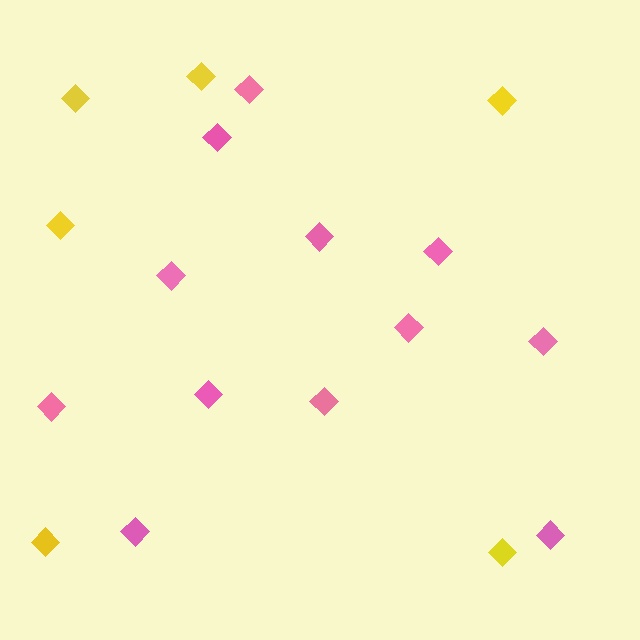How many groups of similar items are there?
There are 2 groups: one group of pink diamonds (12) and one group of yellow diamonds (6).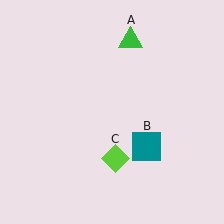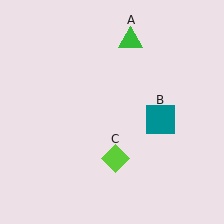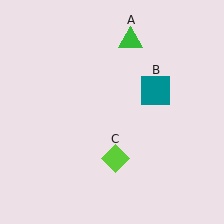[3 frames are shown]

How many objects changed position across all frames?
1 object changed position: teal square (object B).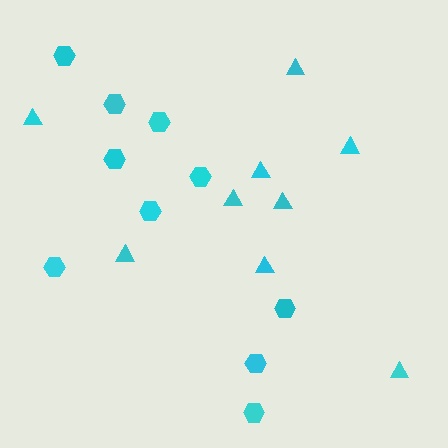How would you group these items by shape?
There are 2 groups: one group of triangles (9) and one group of hexagons (10).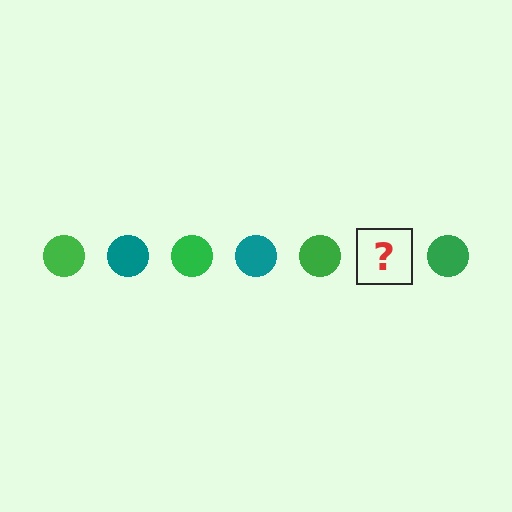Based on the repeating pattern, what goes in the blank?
The blank should be a teal circle.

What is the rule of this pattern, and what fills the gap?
The rule is that the pattern cycles through green, teal circles. The gap should be filled with a teal circle.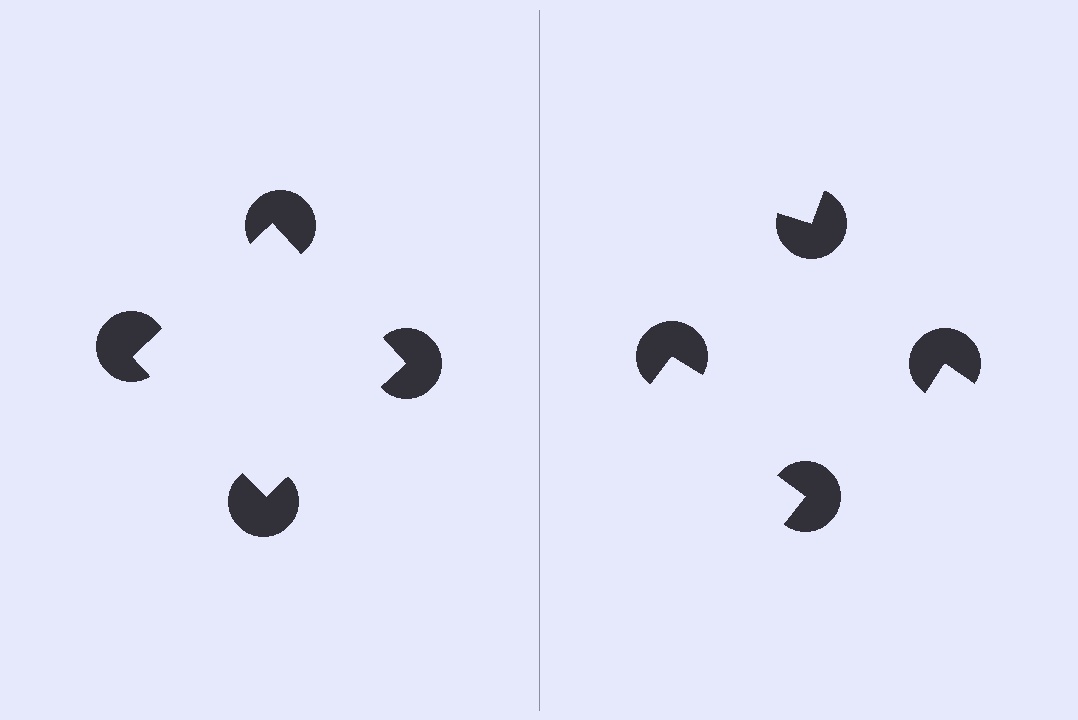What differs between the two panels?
The pac-man discs are positioned identically on both sides; only the wedge orientations differ. On the left they align to a square; on the right they are misaligned.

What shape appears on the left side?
An illusory square.